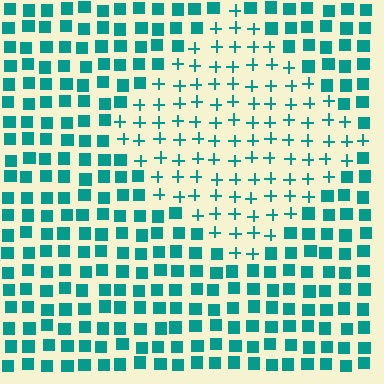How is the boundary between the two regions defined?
The boundary is defined by a change in element shape: plus signs inside vs. squares outside. All elements share the same color and spacing.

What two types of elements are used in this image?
The image uses plus signs inside the diamond region and squares outside it.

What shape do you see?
I see a diamond.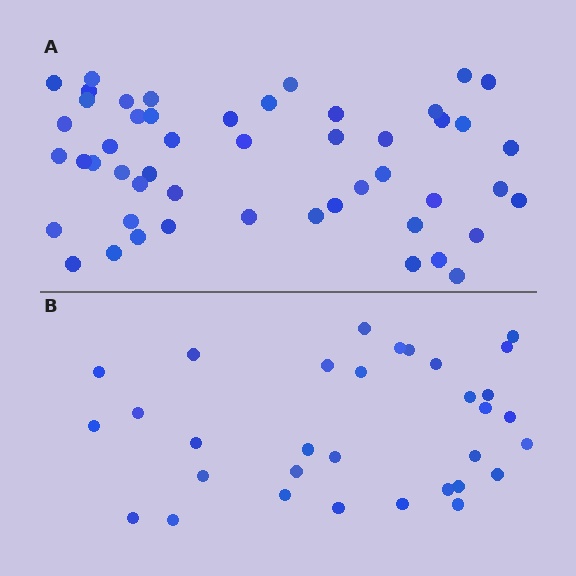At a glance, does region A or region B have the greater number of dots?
Region A (the top region) has more dots.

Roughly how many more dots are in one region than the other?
Region A has approximately 20 more dots than region B.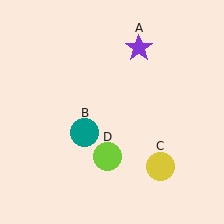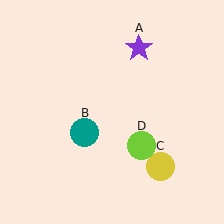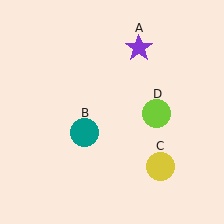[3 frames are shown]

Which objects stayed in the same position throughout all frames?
Purple star (object A) and teal circle (object B) and yellow circle (object C) remained stationary.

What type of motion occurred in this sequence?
The lime circle (object D) rotated counterclockwise around the center of the scene.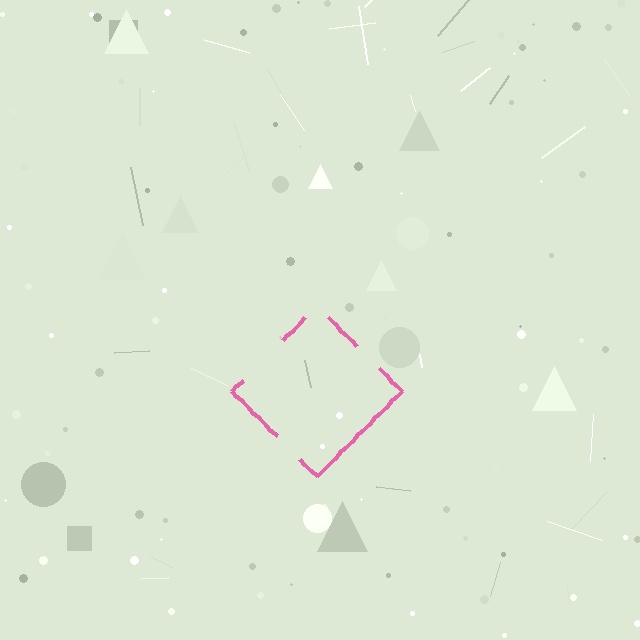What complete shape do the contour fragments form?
The contour fragments form a diamond.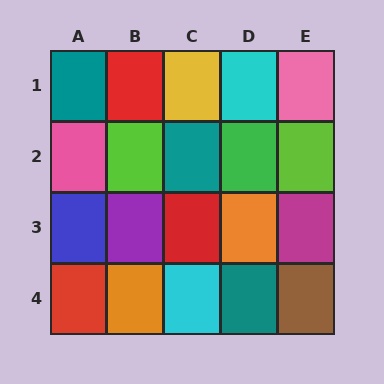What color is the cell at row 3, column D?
Orange.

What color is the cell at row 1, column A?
Teal.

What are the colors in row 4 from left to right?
Red, orange, cyan, teal, brown.